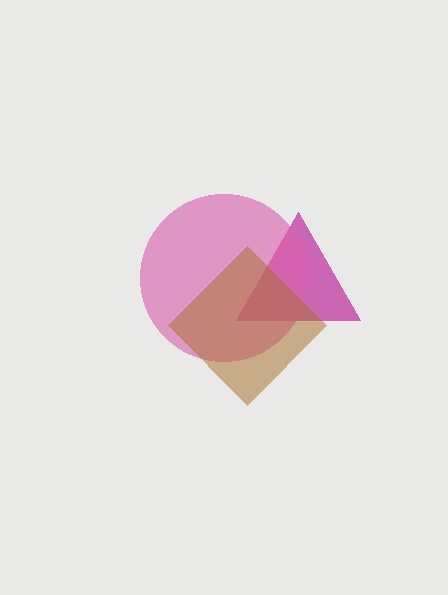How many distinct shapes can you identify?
There are 3 distinct shapes: a magenta triangle, a pink circle, a brown diamond.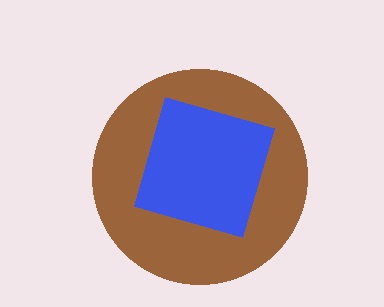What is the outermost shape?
The brown circle.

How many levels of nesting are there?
2.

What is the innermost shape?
The blue square.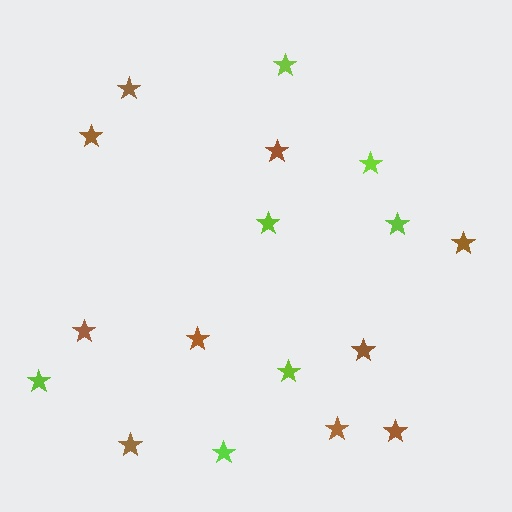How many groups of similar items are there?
There are 2 groups: one group of brown stars (10) and one group of lime stars (7).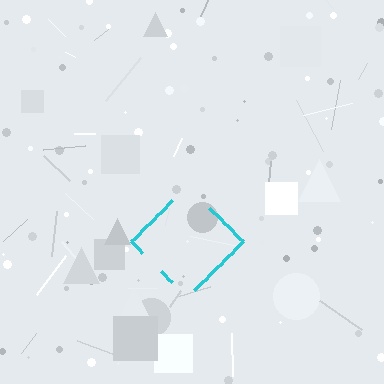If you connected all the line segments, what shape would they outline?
They would outline a diamond.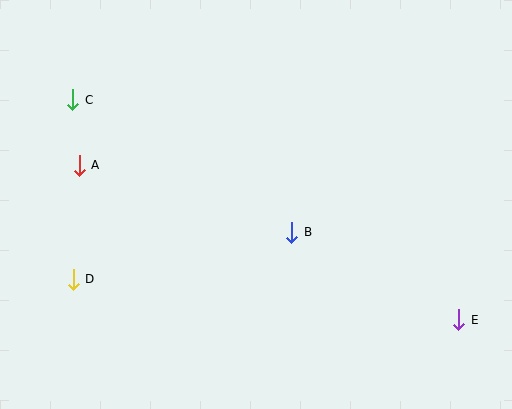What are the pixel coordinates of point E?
Point E is at (459, 320).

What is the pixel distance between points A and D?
The distance between A and D is 114 pixels.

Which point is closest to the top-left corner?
Point C is closest to the top-left corner.